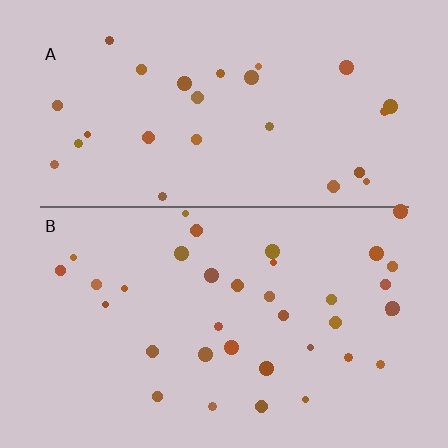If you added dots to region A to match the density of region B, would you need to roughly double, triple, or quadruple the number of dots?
Approximately double.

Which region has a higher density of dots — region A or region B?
B (the bottom).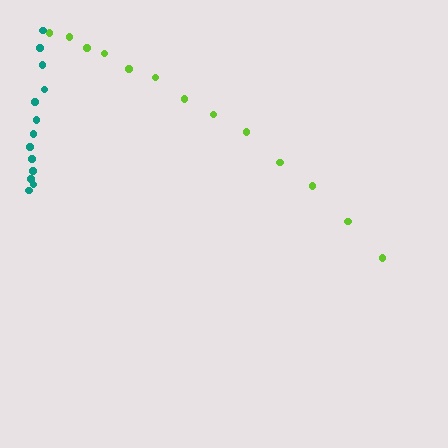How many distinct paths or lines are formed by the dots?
There are 2 distinct paths.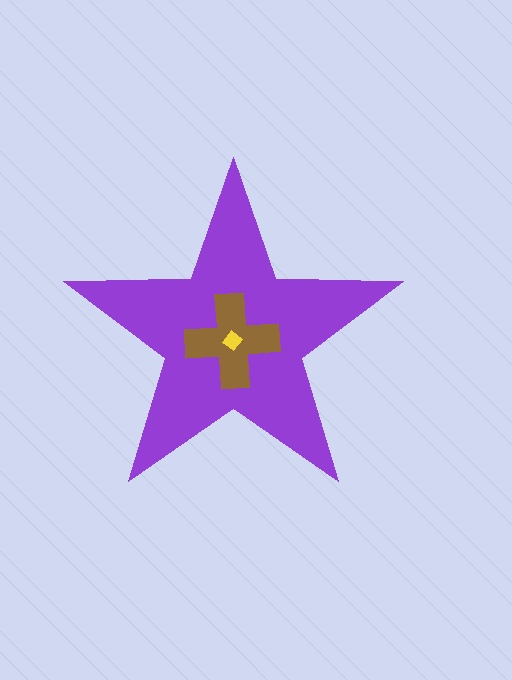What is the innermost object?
The yellow diamond.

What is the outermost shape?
The purple star.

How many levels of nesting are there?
3.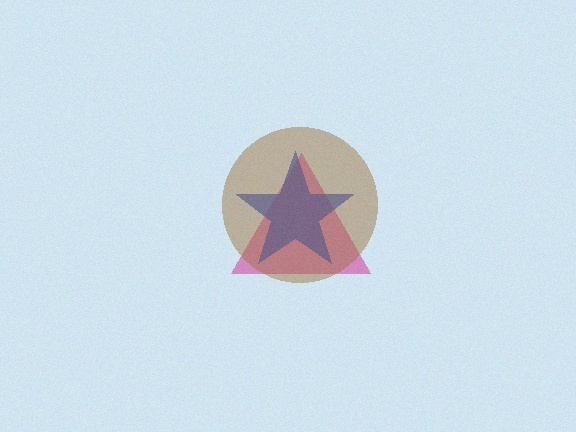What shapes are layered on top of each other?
The layered shapes are: a magenta triangle, a blue star, a brown circle.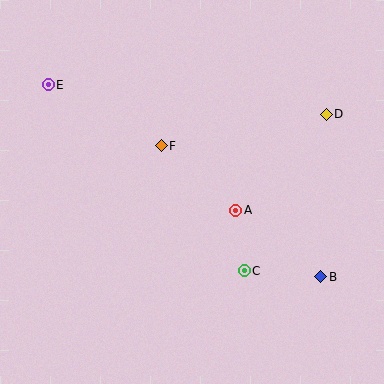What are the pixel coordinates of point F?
Point F is at (161, 146).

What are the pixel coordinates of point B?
Point B is at (321, 277).